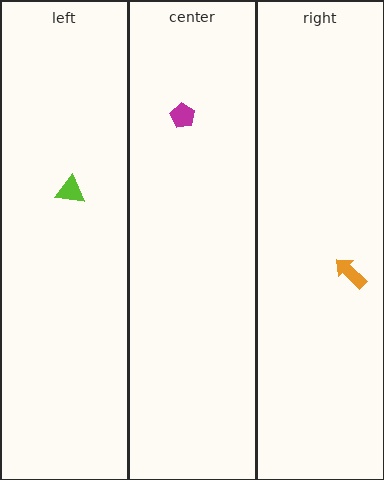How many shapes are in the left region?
1.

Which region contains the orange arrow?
The right region.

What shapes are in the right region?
The orange arrow.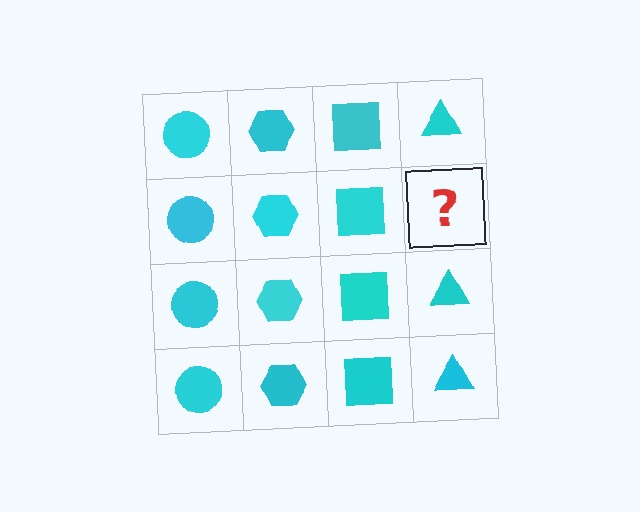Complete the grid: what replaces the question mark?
The question mark should be replaced with a cyan triangle.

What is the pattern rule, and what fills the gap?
The rule is that each column has a consistent shape. The gap should be filled with a cyan triangle.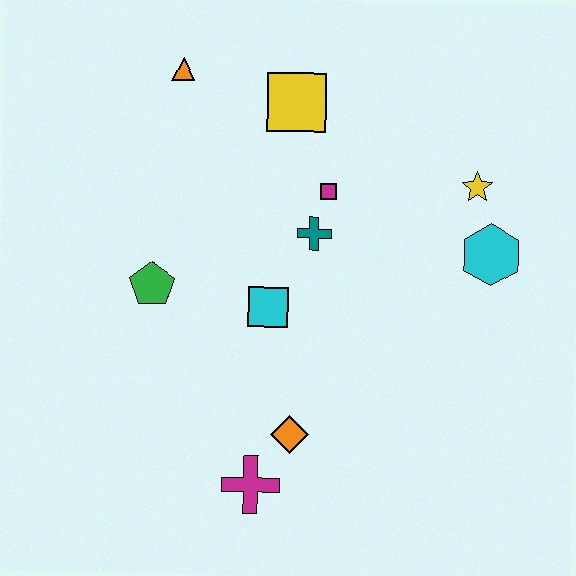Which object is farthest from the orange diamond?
The orange triangle is farthest from the orange diamond.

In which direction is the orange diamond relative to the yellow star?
The orange diamond is below the yellow star.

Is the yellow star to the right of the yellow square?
Yes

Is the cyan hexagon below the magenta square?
Yes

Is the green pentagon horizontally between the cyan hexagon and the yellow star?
No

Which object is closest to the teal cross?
The magenta square is closest to the teal cross.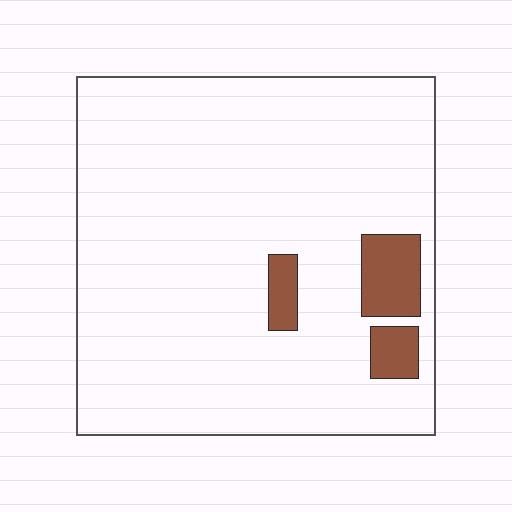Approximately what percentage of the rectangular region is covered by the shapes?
Approximately 10%.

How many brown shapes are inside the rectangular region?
3.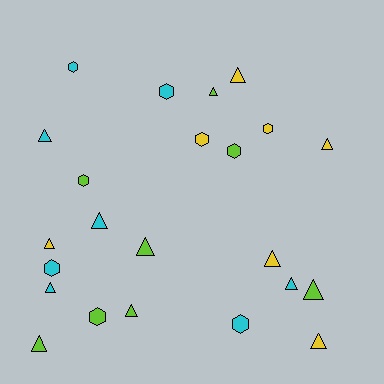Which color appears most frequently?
Lime, with 8 objects.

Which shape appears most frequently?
Triangle, with 14 objects.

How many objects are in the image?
There are 23 objects.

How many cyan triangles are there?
There are 4 cyan triangles.